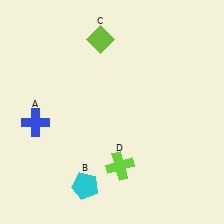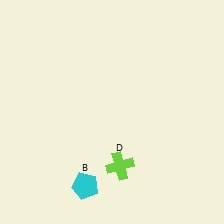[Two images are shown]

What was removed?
The blue cross (A), the lime diamond (C) were removed in Image 2.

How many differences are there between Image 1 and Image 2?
There are 2 differences between the two images.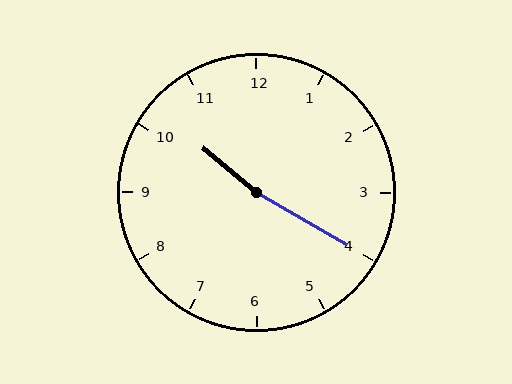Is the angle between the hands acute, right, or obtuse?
It is obtuse.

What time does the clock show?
10:20.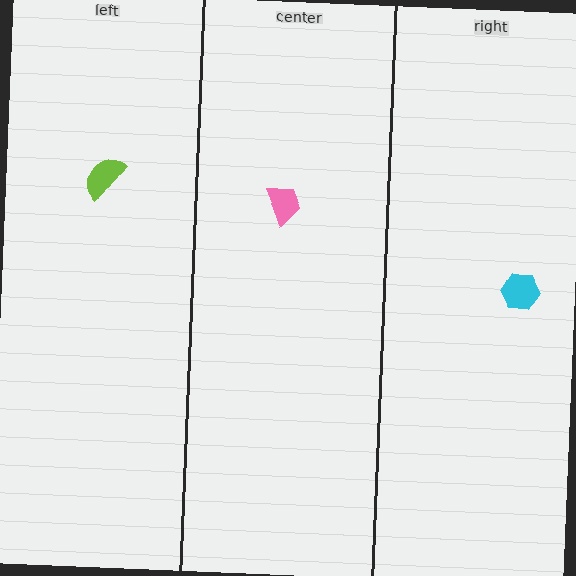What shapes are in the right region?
The cyan hexagon.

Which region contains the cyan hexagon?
The right region.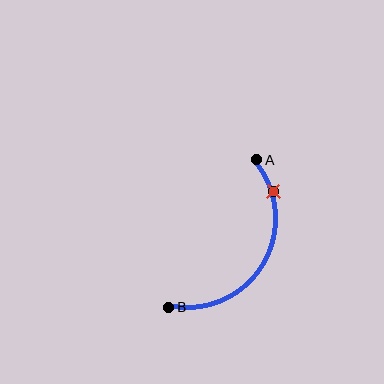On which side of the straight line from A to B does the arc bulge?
The arc bulges to the right of the straight line connecting A and B.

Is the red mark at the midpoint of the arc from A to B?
No. The red mark lies on the arc but is closer to endpoint A. The arc midpoint would be at the point on the curve equidistant along the arc from both A and B.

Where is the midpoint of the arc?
The arc midpoint is the point on the curve farthest from the straight line joining A and B. It sits to the right of that line.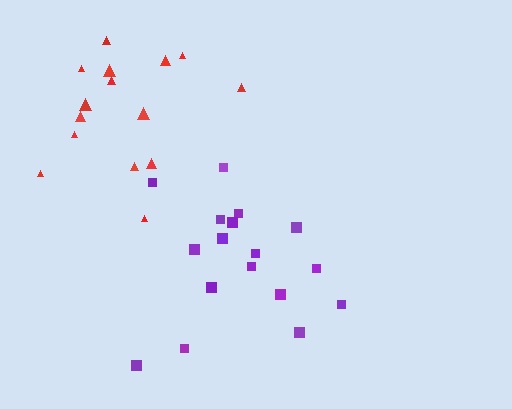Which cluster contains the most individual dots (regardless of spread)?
Purple (17).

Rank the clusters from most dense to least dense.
red, purple.